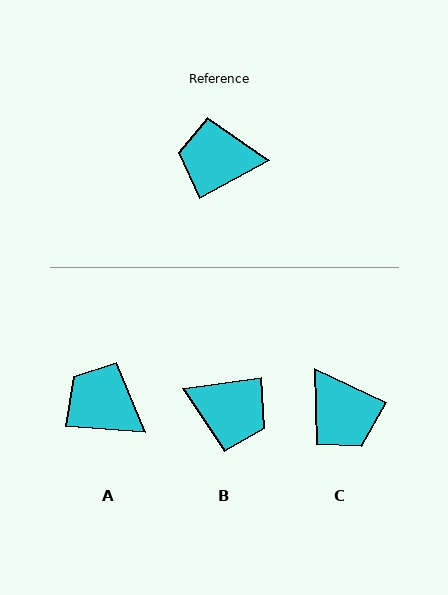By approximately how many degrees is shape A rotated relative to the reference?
Approximately 33 degrees clockwise.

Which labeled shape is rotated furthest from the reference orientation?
B, about 159 degrees away.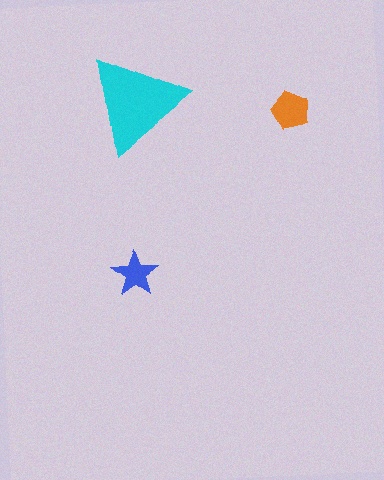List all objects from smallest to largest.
The blue star, the orange pentagon, the cyan triangle.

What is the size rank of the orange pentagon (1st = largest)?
2nd.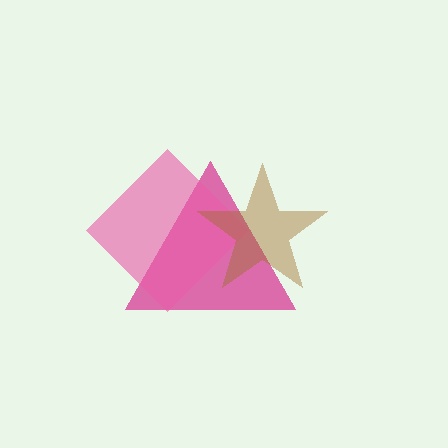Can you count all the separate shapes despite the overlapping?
Yes, there are 3 separate shapes.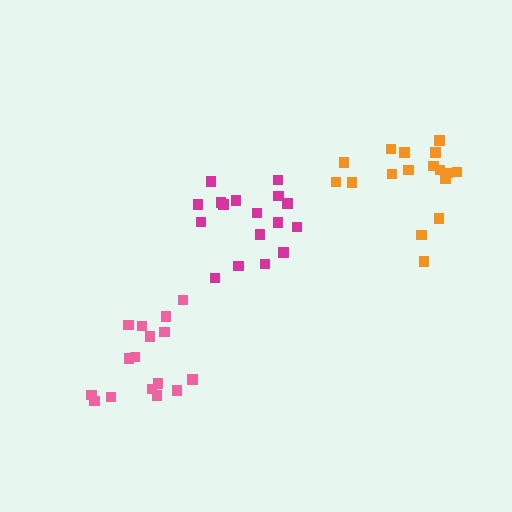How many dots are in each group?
Group 1: 17 dots, Group 2: 17 dots, Group 3: 16 dots (50 total).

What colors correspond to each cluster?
The clusters are colored: magenta, orange, pink.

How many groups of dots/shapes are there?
There are 3 groups.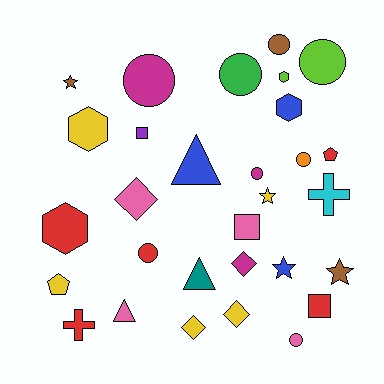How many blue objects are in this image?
There are 3 blue objects.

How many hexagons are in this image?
There are 4 hexagons.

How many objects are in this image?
There are 30 objects.